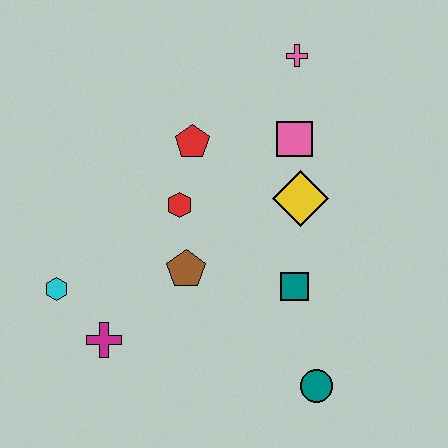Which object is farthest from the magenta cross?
The pink cross is farthest from the magenta cross.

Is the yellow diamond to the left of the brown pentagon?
No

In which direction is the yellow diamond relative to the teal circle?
The yellow diamond is above the teal circle.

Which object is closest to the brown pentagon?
The red hexagon is closest to the brown pentagon.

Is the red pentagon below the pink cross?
Yes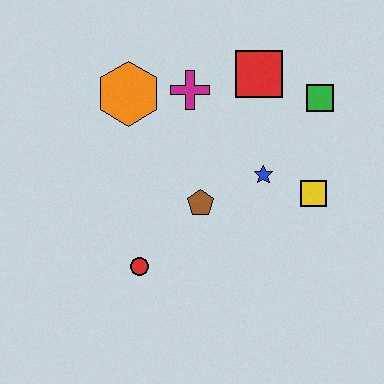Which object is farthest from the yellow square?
The orange hexagon is farthest from the yellow square.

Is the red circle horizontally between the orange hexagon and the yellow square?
Yes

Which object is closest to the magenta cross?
The orange hexagon is closest to the magenta cross.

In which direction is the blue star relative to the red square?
The blue star is below the red square.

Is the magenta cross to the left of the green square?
Yes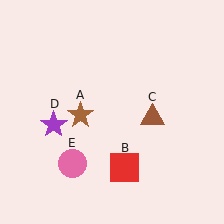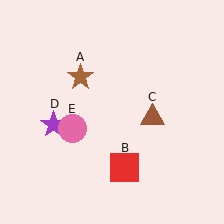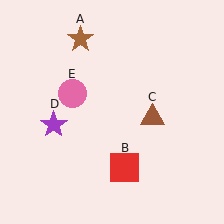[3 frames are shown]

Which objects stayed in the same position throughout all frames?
Red square (object B) and brown triangle (object C) and purple star (object D) remained stationary.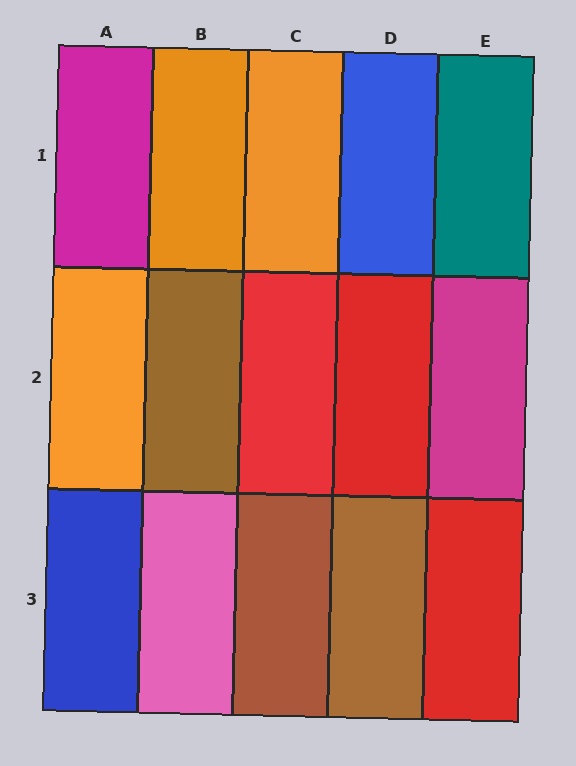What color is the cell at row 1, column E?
Teal.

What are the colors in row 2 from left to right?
Orange, brown, red, red, magenta.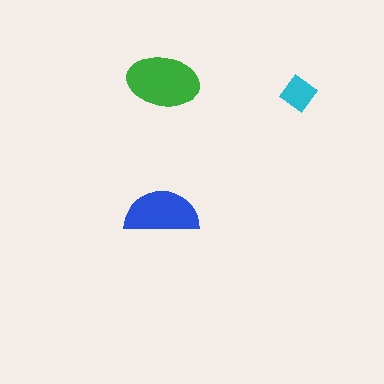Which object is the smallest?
The cyan diamond.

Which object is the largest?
The green ellipse.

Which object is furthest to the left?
The blue semicircle is leftmost.